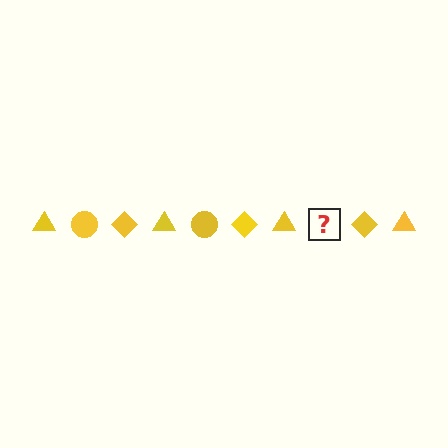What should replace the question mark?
The question mark should be replaced with a yellow circle.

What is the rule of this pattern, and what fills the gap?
The rule is that the pattern cycles through triangle, circle, diamond shapes in yellow. The gap should be filled with a yellow circle.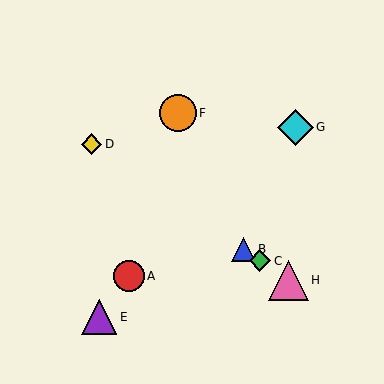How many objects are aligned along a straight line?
4 objects (B, C, D, H) are aligned along a straight line.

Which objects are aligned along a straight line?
Objects B, C, D, H are aligned along a straight line.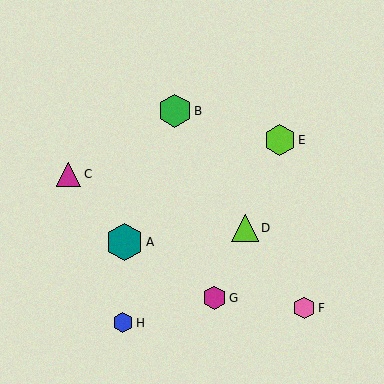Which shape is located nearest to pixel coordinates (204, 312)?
The magenta hexagon (labeled G) at (214, 298) is nearest to that location.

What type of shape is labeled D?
Shape D is a lime triangle.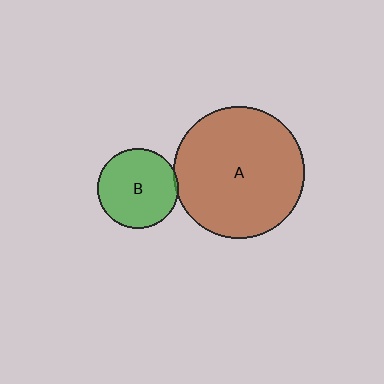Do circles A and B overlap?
Yes.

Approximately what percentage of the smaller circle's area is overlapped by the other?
Approximately 5%.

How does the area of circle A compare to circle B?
Approximately 2.7 times.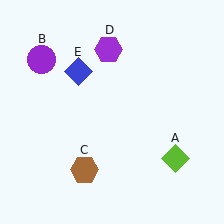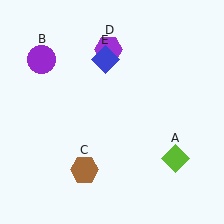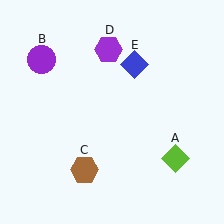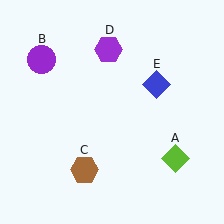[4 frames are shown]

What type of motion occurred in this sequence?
The blue diamond (object E) rotated clockwise around the center of the scene.